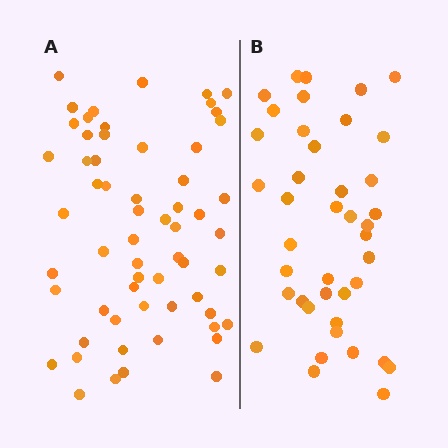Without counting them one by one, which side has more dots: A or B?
Region A (the left region) has more dots.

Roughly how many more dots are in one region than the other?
Region A has approximately 20 more dots than region B.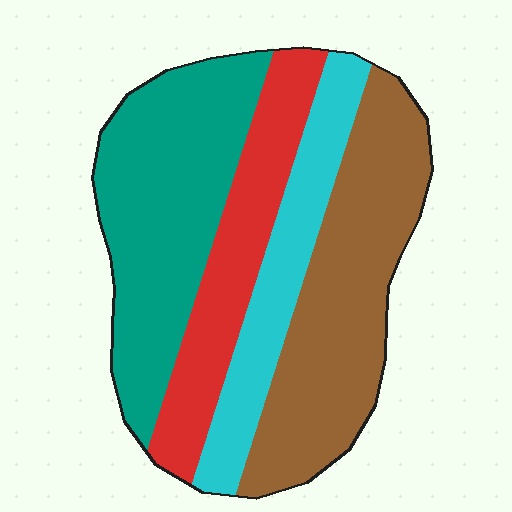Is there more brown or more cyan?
Brown.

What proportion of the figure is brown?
Brown covers around 30% of the figure.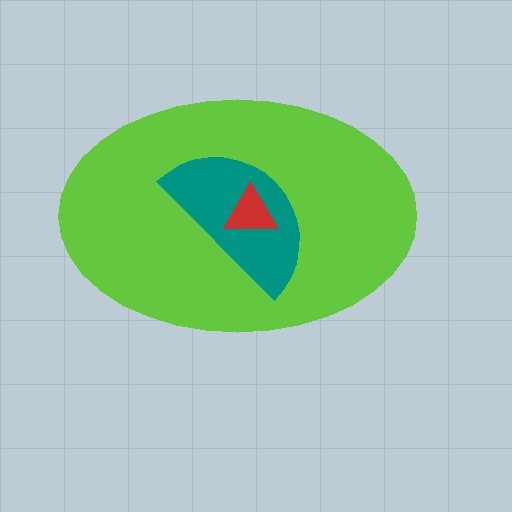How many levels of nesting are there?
3.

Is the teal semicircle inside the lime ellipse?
Yes.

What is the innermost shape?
The red triangle.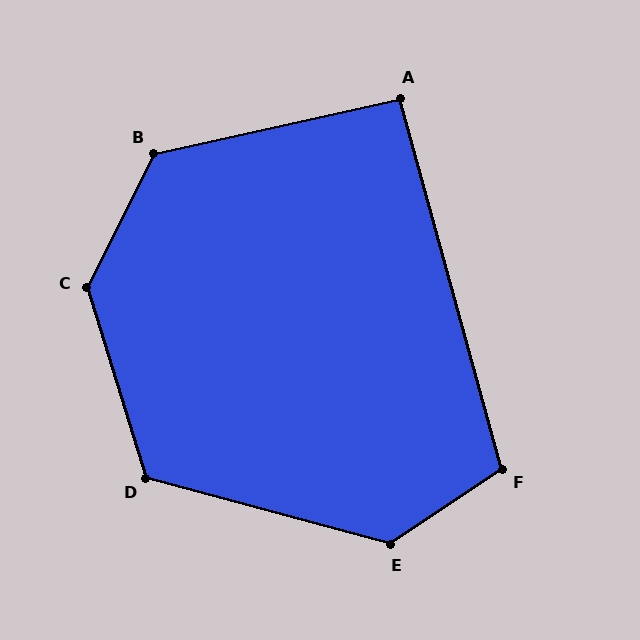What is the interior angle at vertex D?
Approximately 122 degrees (obtuse).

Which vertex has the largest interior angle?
C, at approximately 136 degrees.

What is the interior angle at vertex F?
Approximately 109 degrees (obtuse).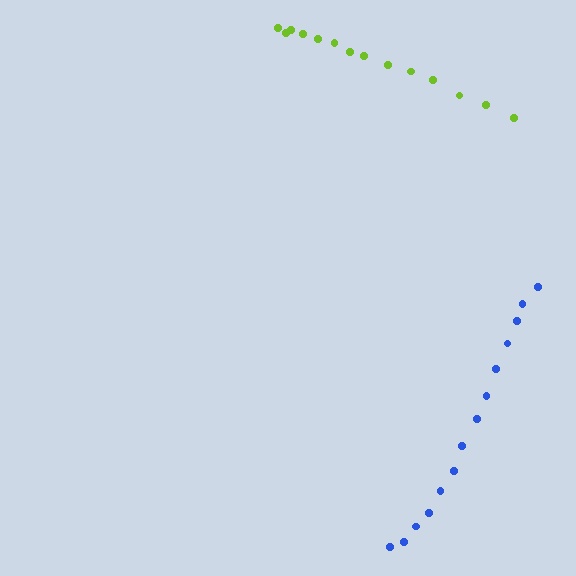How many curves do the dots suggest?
There are 2 distinct paths.